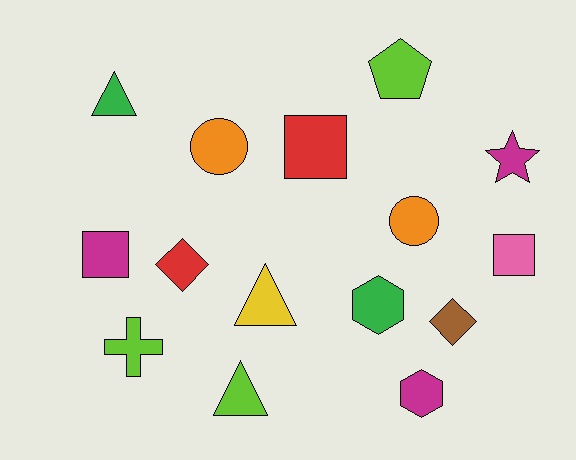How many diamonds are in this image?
There are 2 diamonds.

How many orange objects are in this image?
There are 2 orange objects.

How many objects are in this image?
There are 15 objects.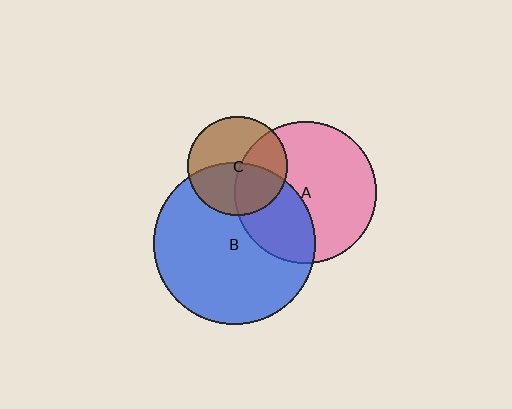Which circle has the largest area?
Circle B (blue).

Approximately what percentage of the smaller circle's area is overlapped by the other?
Approximately 45%.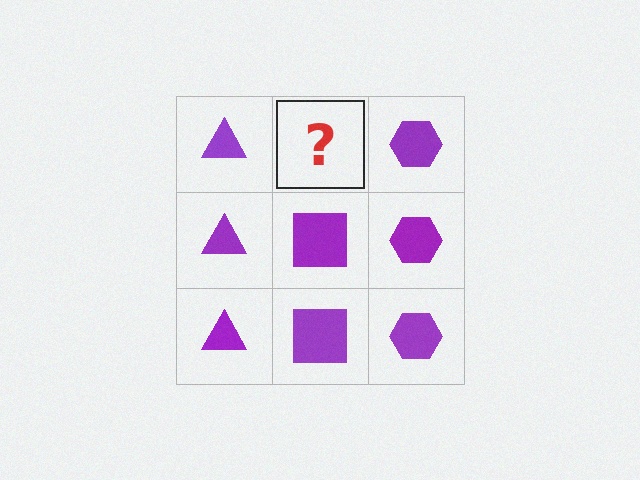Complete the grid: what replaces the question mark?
The question mark should be replaced with a purple square.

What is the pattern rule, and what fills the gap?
The rule is that each column has a consistent shape. The gap should be filled with a purple square.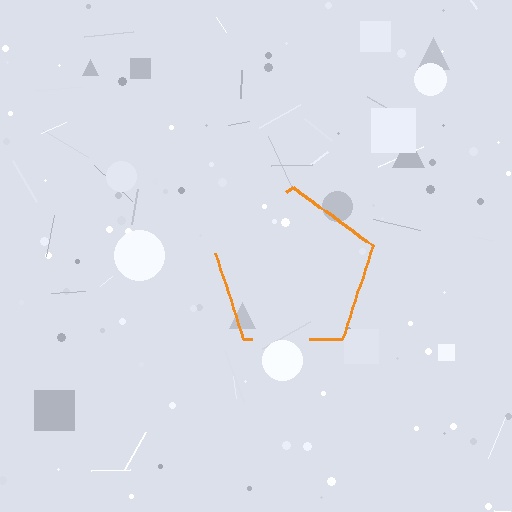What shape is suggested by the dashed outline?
The dashed outline suggests a pentagon.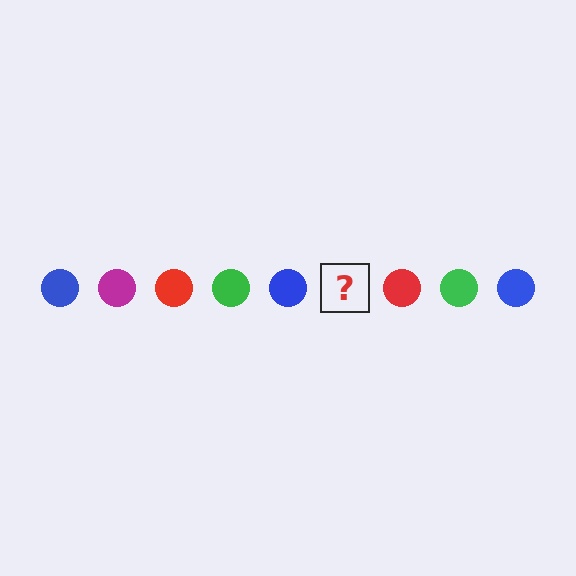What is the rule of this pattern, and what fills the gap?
The rule is that the pattern cycles through blue, magenta, red, green circles. The gap should be filled with a magenta circle.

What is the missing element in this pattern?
The missing element is a magenta circle.